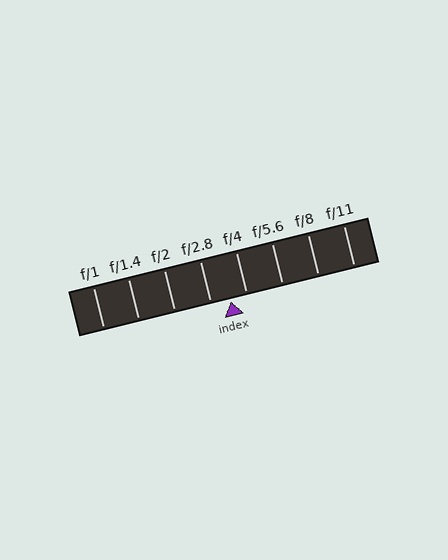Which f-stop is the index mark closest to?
The index mark is closest to f/4.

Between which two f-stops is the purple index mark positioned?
The index mark is between f/2.8 and f/4.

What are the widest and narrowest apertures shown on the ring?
The widest aperture shown is f/1 and the narrowest is f/11.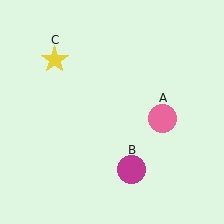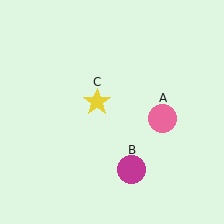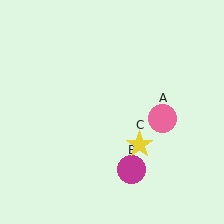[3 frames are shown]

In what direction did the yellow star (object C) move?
The yellow star (object C) moved down and to the right.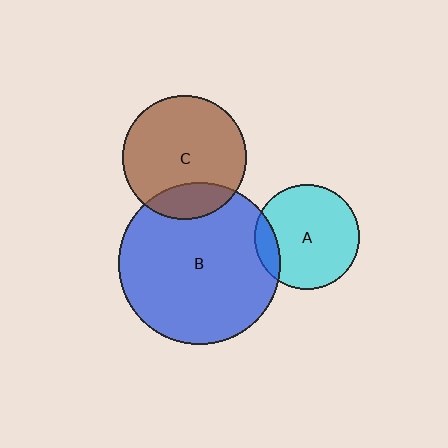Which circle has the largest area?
Circle B (blue).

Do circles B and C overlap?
Yes.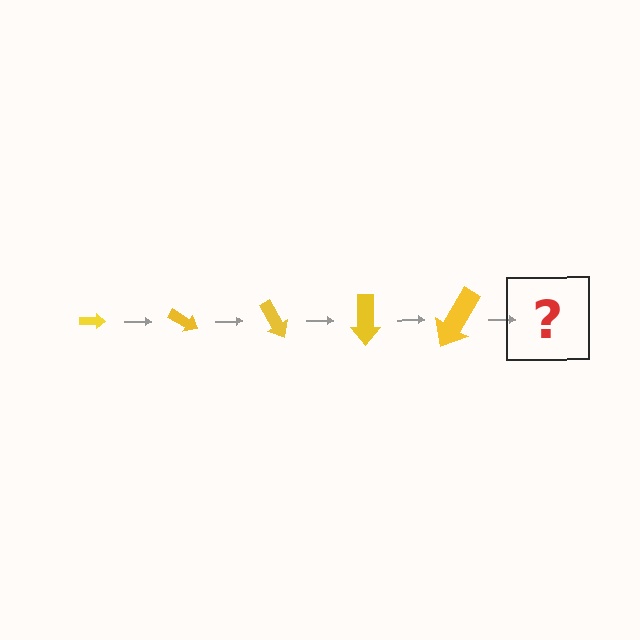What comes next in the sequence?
The next element should be an arrow, larger than the previous one and rotated 150 degrees from the start.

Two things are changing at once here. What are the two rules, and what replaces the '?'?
The two rules are that the arrow grows larger each step and it rotates 30 degrees each step. The '?' should be an arrow, larger than the previous one and rotated 150 degrees from the start.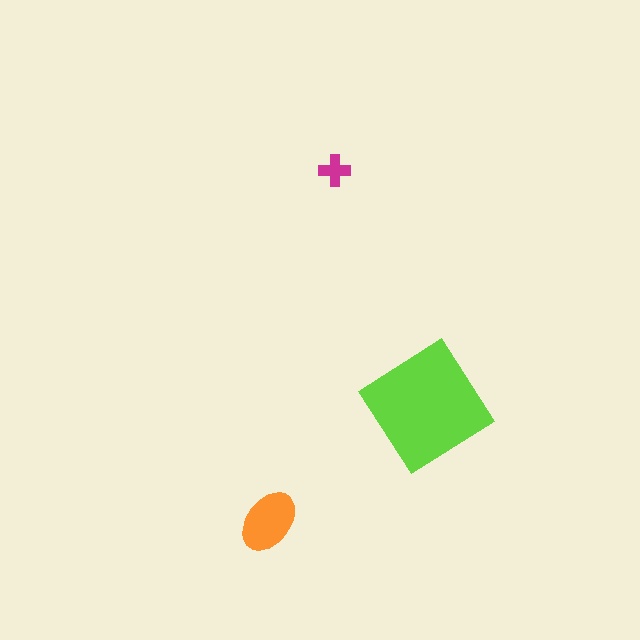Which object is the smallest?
The magenta cross.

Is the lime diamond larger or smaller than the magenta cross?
Larger.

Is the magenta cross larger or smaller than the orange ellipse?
Smaller.